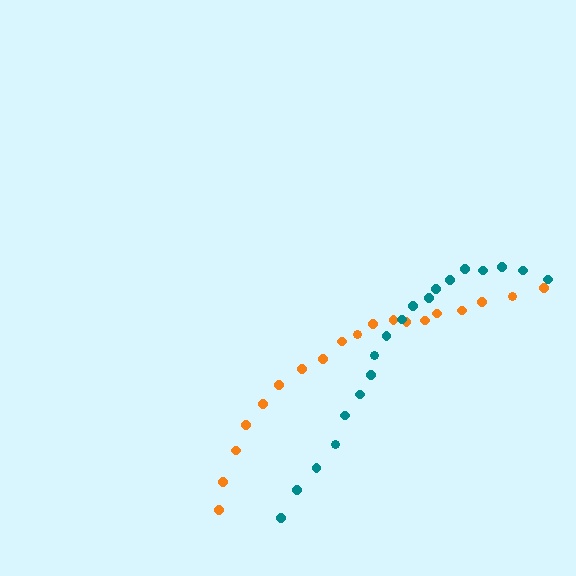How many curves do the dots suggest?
There are 2 distinct paths.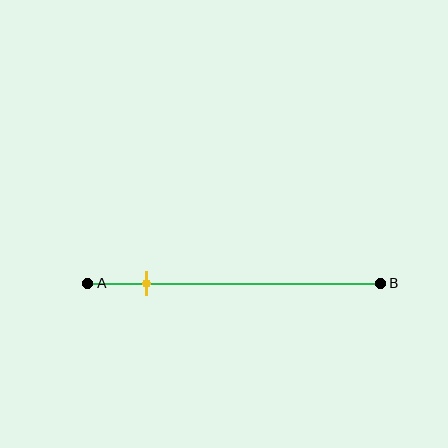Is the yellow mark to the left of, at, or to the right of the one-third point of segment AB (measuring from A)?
The yellow mark is to the left of the one-third point of segment AB.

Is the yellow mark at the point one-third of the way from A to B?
No, the mark is at about 20% from A, not at the 33% one-third point.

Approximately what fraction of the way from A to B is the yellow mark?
The yellow mark is approximately 20% of the way from A to B.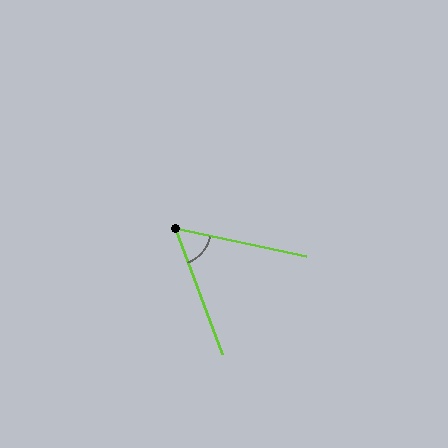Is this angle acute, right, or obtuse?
It is acute.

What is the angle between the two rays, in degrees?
Approximately 58 degrees.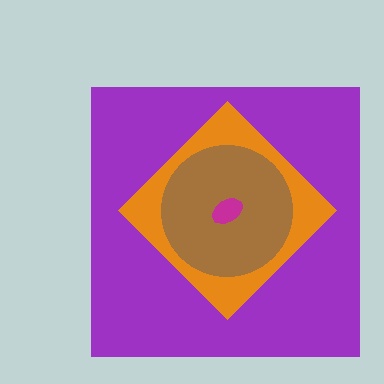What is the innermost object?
The magenta ellipse.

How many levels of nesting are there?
4.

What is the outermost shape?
The purple square.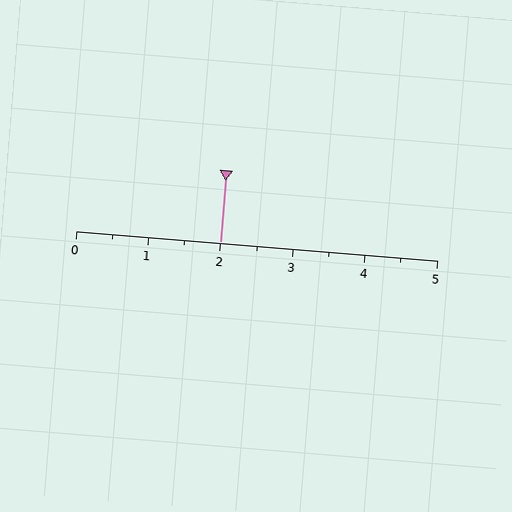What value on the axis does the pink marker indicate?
The marker indicates approximately 2.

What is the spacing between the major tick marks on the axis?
The major ticks are spaced 1 apart.